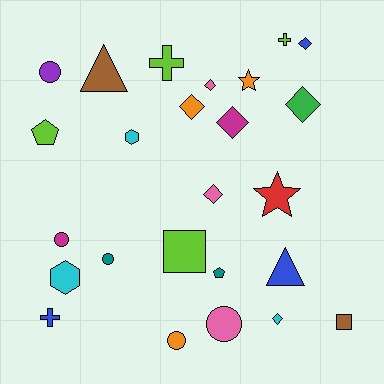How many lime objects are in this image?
There are 4 lime objects.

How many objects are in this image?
There are 25 objects.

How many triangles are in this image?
There are 2 triangles.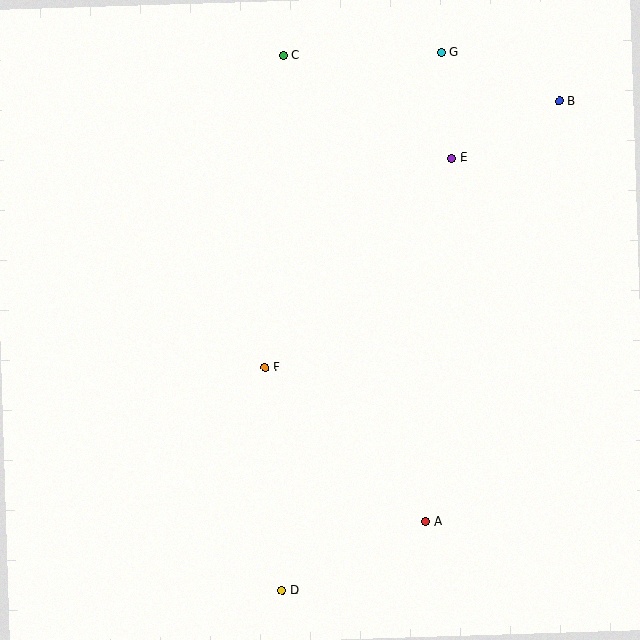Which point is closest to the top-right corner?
Point B is closest to the top-right corner.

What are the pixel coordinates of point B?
Point B is at (559, 101).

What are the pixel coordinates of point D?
Point D is at (282, 590).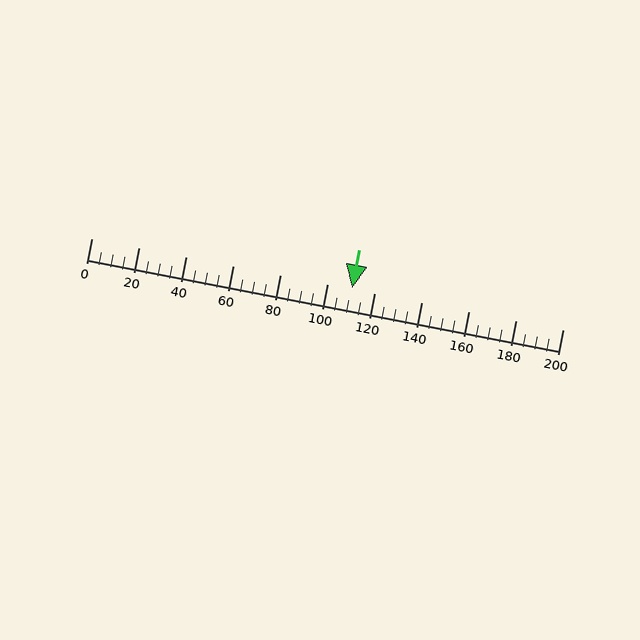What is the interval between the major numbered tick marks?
The major tick marks are spaced 20 units apart.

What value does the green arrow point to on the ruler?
The green arrow points to approximately 110.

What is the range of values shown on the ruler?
The ruler shows values from 0 to 200.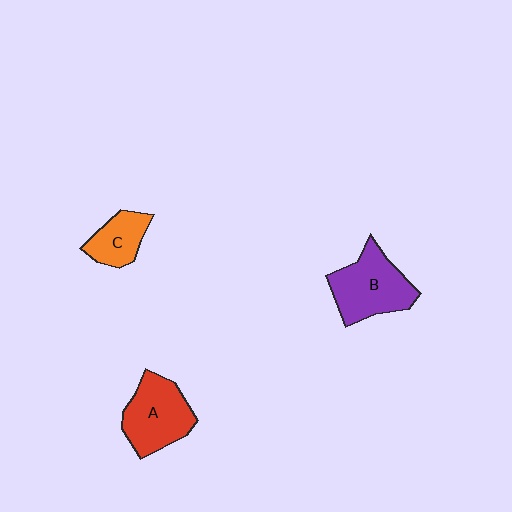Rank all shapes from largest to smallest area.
From largest to smallest: B (purple), A (red), C (orange).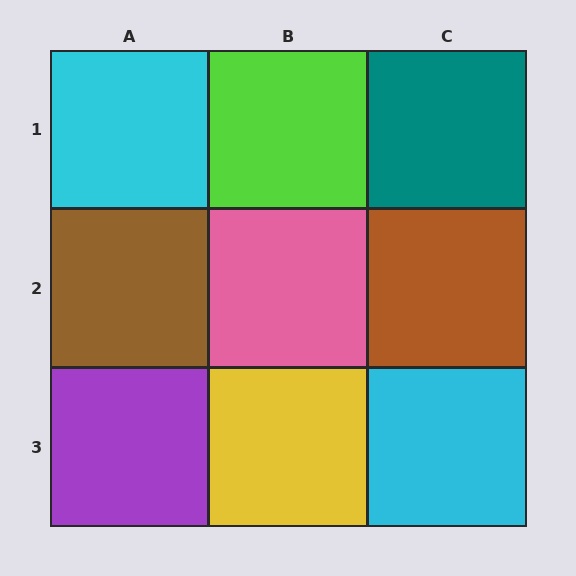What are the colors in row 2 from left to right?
Brown, pink, brown.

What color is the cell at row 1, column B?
Lime.